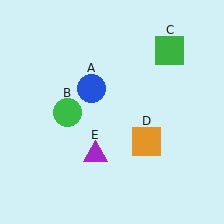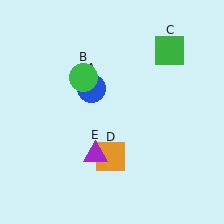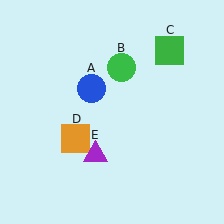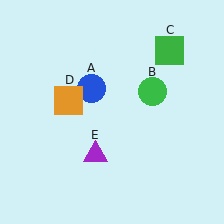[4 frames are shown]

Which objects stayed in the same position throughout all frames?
Blue circle (object A) and green square (object C) and purple triangle (object E) remained stationary.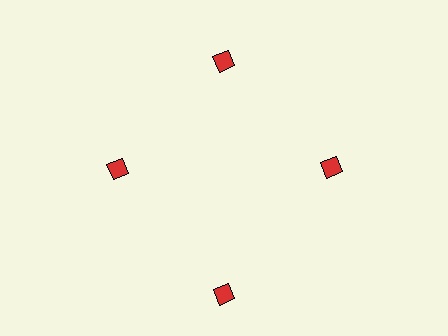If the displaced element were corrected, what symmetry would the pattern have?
It would have 4-fold rotational symmetry — the pattern would map onto itself every 90 degrees.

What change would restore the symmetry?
The symmetry would be restored by moving it inward, back onto the ring so that all 4 diamonds sit at equal angles and equal distance from the center.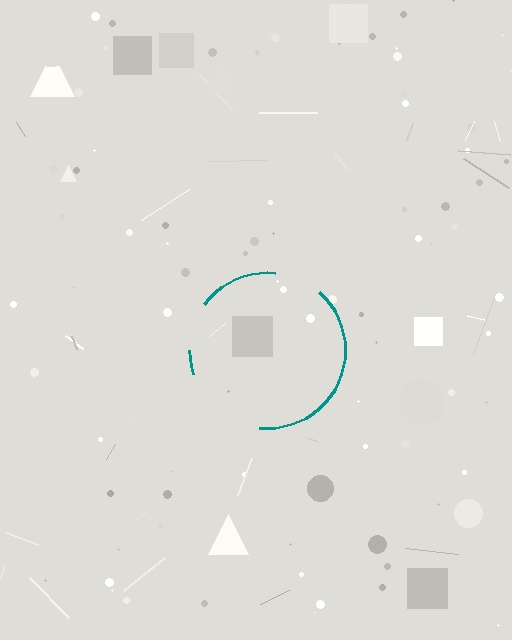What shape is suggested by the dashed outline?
The dashed outline suggests a circle.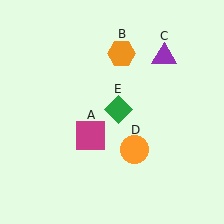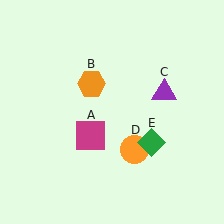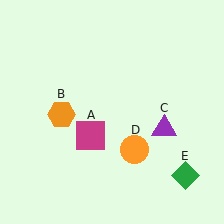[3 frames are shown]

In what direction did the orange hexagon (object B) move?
The orange hexagon (object B) moved down and to the left.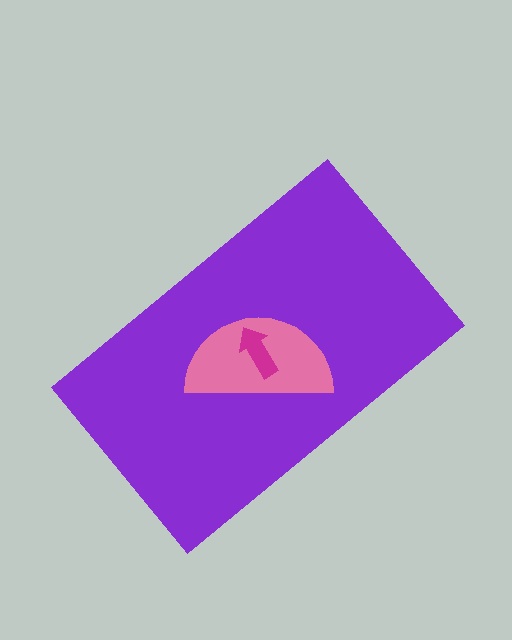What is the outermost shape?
The purple rectangle.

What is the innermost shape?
The magenta arrow.